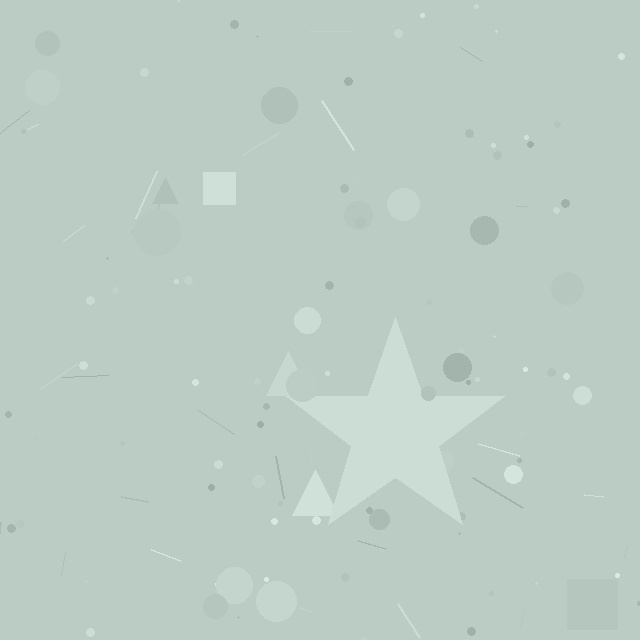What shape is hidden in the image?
A star is hidden in the image.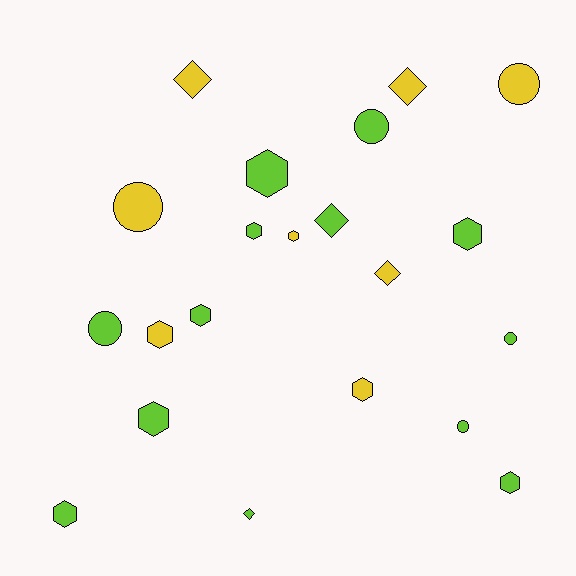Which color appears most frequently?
Lime, with 13 objects.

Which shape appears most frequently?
Hexagon, with 10 objects.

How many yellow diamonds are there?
There are 3 yellow diamonds.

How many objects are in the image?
There are 21 objects.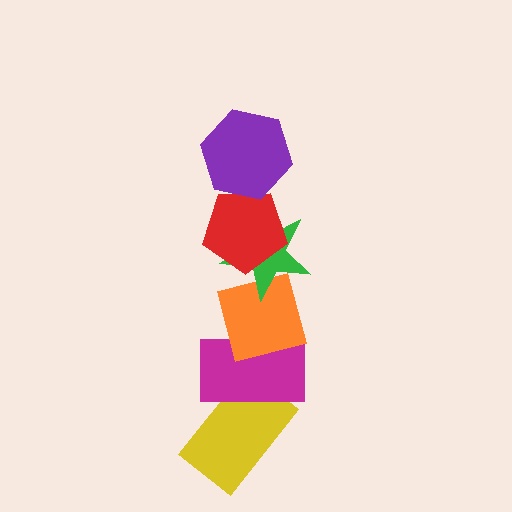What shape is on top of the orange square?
The green star is on top of the orange square.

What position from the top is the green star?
The green star is 3rd from the top.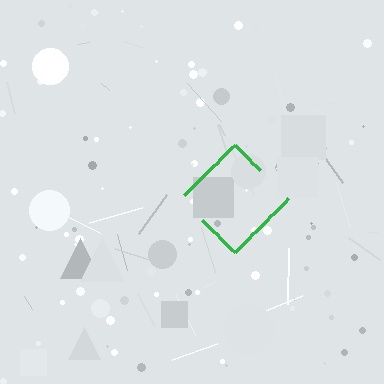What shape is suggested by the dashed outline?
The dashed outline suggests a diamond.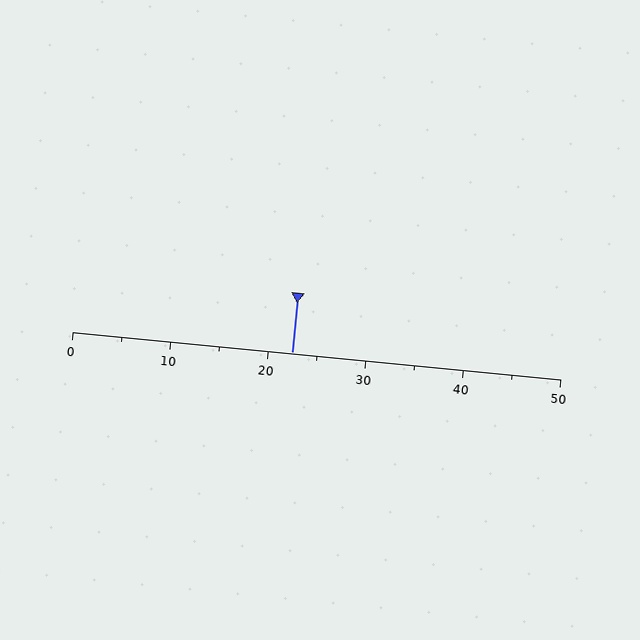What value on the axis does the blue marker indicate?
The marker indicates approximately 22.5.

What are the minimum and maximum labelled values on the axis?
The axis runs from 0 to 50.